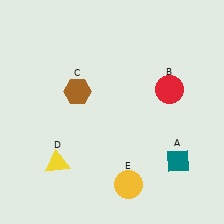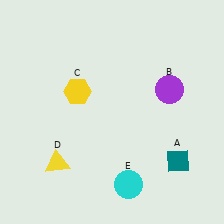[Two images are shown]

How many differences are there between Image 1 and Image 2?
There are 3 differences between the two images.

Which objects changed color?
B changed from red to purple. C changed from brown to yellow. E changed from yellow to cyan.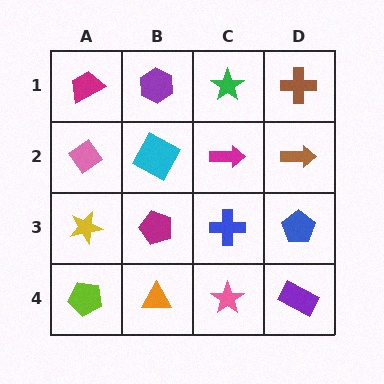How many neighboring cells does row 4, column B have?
3.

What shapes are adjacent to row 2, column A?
A magenta trapezoid (row 1, column A), a yellow star (row 3, column A), a cyan square (row 2, column B).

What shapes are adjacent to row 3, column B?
A cyan square (row 2, column B), an orange triangle (row 4, column B), a yellow star (row 3, column A), a blue cross (row 3, column C).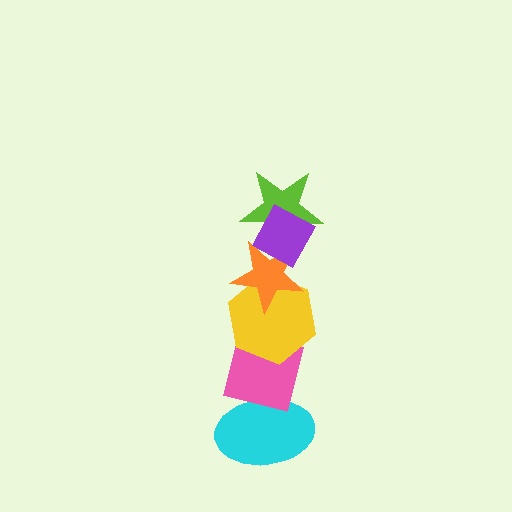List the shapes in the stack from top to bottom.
From top to bottom: the purple diamond, the lime star, the orange star, the yellow hexagon, the pink square, the cyan ellipse.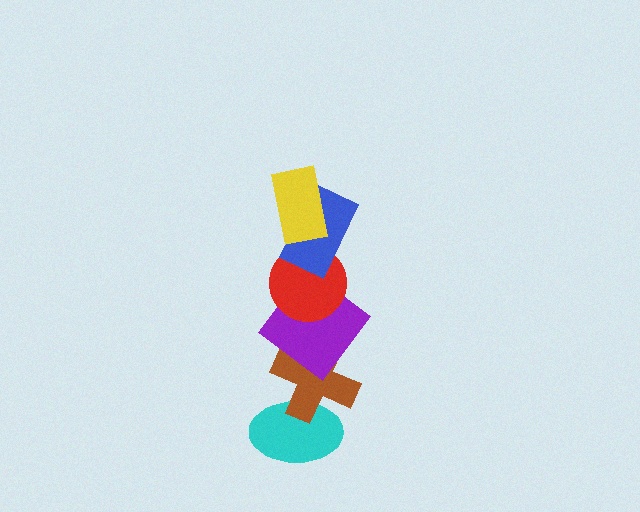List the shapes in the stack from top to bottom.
From top to bottom: the yellow rectangle, the blue rectangle, the red circle, the purple diamond, the brown cross, the cyan ellipse.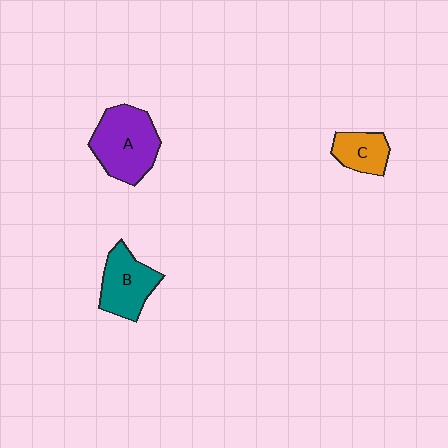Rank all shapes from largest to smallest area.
From largest to smallest: A (purple), B (teal), C (orange).